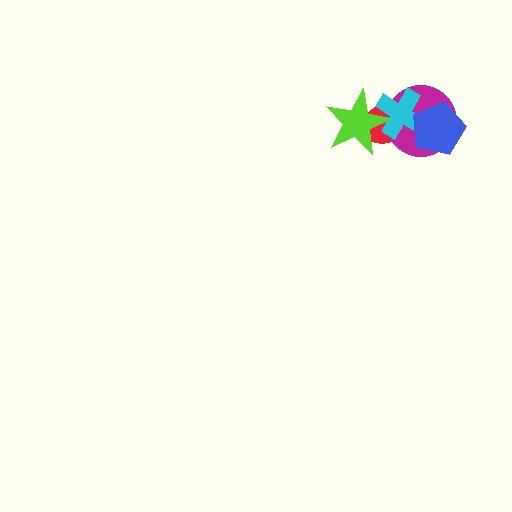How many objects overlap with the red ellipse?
4 objects overlap with the red ellipse.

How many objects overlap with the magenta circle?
4 objects overlap with the magenta circle.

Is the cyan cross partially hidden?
Yes, it is partially covered by another shape.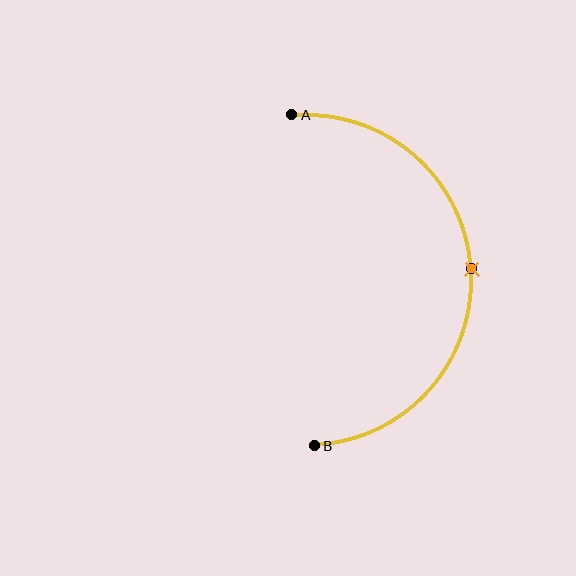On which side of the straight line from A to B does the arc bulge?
The arc bulges to the right of the straight line connecting A and B.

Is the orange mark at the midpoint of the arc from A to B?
Yes. The orange mark lies on the arc at equal arc-length from both A and B — it is the arc midpoint.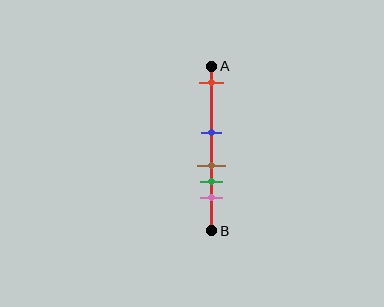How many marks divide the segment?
There are 5 marks dividing the segment.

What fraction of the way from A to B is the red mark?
The red mark is approximately 10% (0.1) of the way from A to B.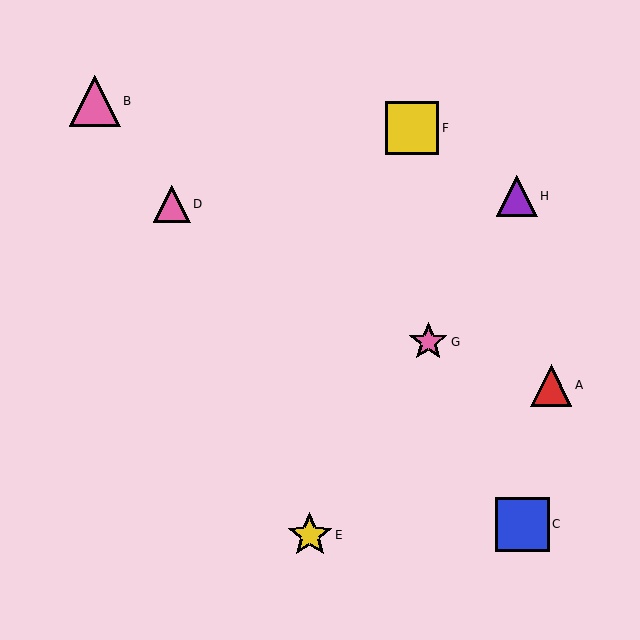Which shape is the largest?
The blue square (labeled C) is the largest.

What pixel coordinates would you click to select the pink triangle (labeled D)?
Click at (172, 204) to select the pink triangle D.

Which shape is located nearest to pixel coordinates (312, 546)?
The yellow star (labeled E) at (310, 535) is nearest to that location.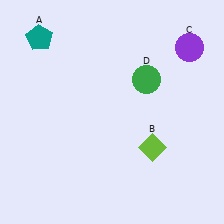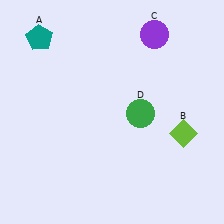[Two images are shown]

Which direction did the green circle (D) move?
The green circle (D) moved down.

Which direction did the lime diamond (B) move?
The lime diamond (B) moved right.